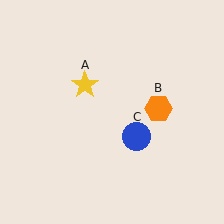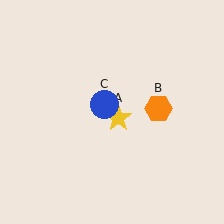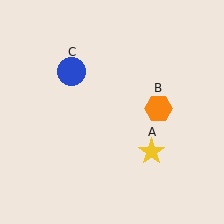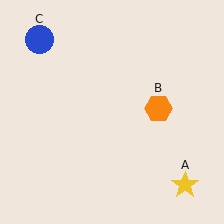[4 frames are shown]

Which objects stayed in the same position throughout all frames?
Orange hexagon (object B) remained stationary.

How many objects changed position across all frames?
2 objects changed position: yellow star (object A), blue circle (object C).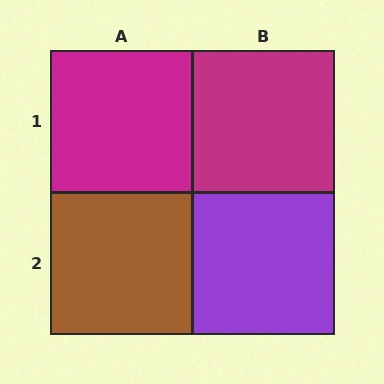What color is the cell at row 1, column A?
Magenta.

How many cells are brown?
1 cell is brown.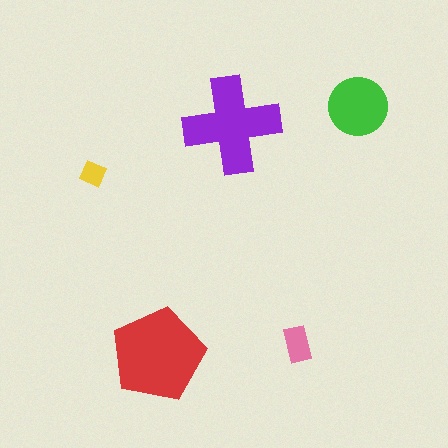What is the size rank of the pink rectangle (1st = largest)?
4th.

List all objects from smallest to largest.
The yellow diamond, the pink rectangle, the green circle, the purple cross, the red pentagon.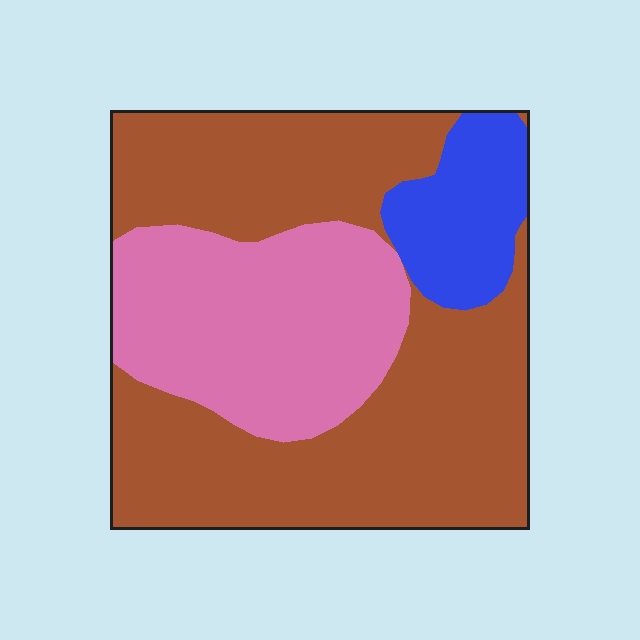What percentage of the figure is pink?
Pink takes up between a sixth and a third of the figure.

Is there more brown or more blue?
Brown.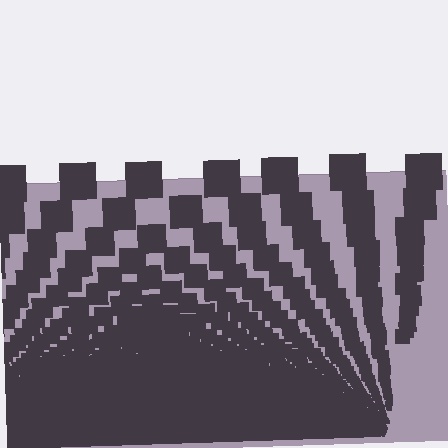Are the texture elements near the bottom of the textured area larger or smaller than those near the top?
Smaller. The gradient is inverted — elements near the bottom are smaller and denser.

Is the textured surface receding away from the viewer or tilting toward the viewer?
The surface appears to tilt toward the viewer. Texture elements get larger and sparser toward the top.